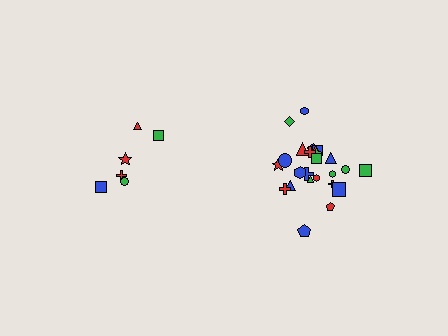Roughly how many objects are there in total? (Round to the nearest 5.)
Roughly 30 objects in total.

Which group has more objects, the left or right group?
The right group.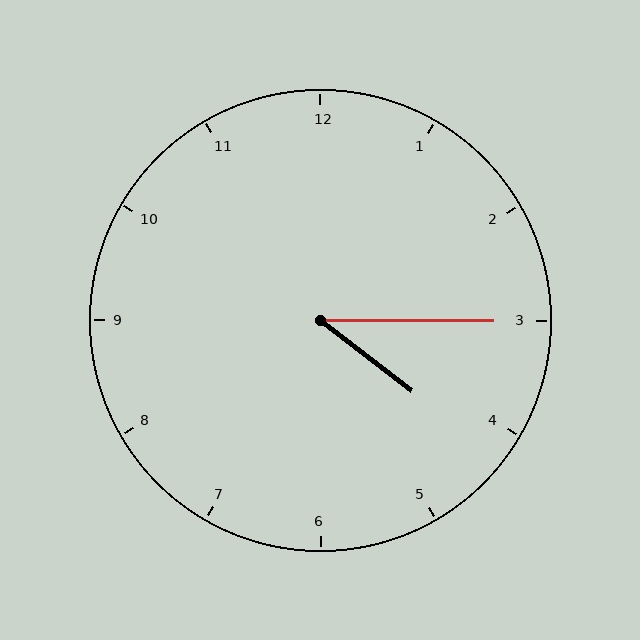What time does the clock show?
4:15.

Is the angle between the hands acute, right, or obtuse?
It is acute.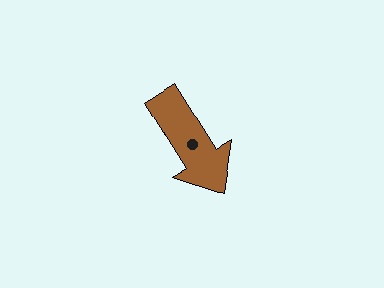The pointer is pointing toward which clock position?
Roughly 5 o'clock.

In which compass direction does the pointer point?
Southeast.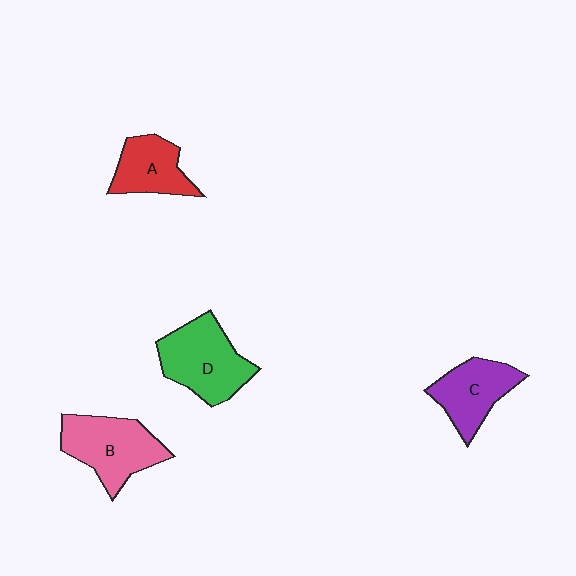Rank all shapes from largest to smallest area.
From largest to smallest: D (green), B (pink), C (purple), A (red).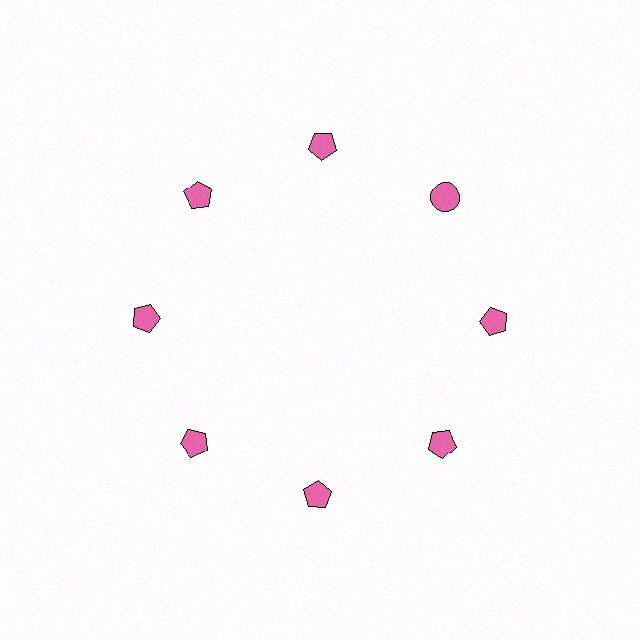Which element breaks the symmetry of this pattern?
The pink circle at roughly the 2 o'clock position breaks the symmetry. All other shapes are pink pentagons.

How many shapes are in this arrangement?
There are 8 shapes arranged in a ring pattern.